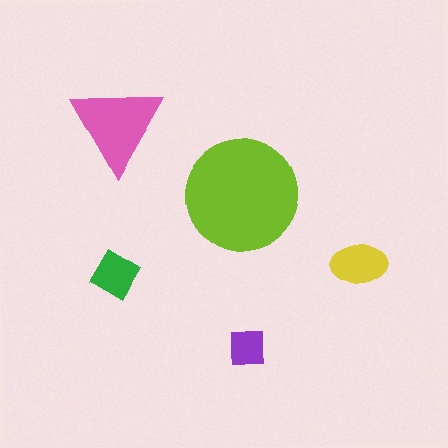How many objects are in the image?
There are 5 objects in the image.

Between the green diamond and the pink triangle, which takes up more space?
The pink triangle.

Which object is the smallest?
The purple square.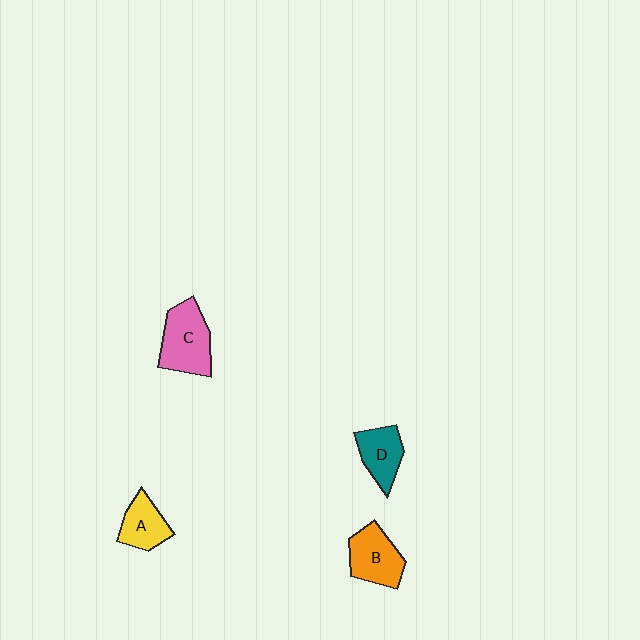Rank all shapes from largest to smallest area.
From largest to smallest: C (pink), B (orange), D (teal), A (yellow).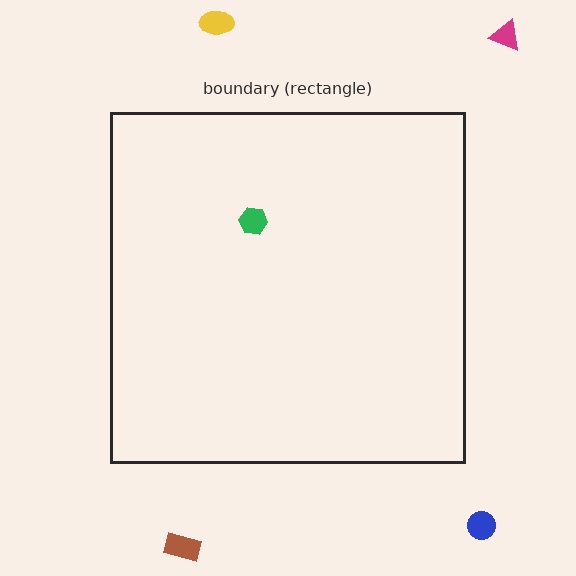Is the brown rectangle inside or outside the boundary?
Outside.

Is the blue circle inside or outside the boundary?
Outside.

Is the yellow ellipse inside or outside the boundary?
Outside.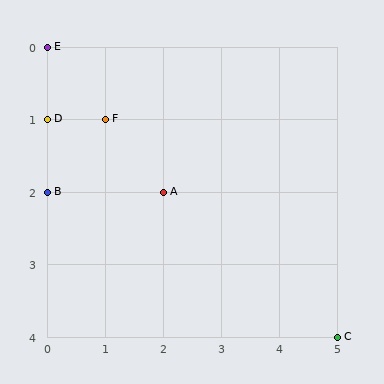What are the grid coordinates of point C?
Point C is at grid coordinates (5, 4).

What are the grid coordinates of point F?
Point F is at grid coordinates (1, 1).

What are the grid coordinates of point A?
Point A is at grid coordinates (2, 2).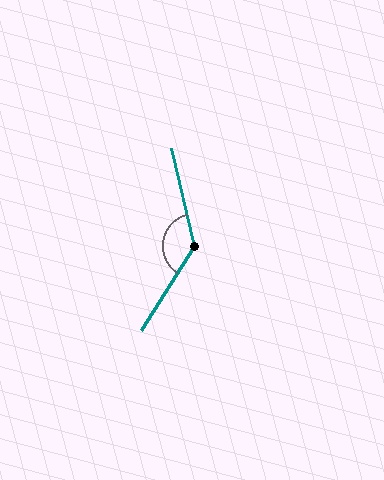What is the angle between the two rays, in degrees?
Approximately 134 degrees.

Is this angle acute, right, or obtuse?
It is obtuse.